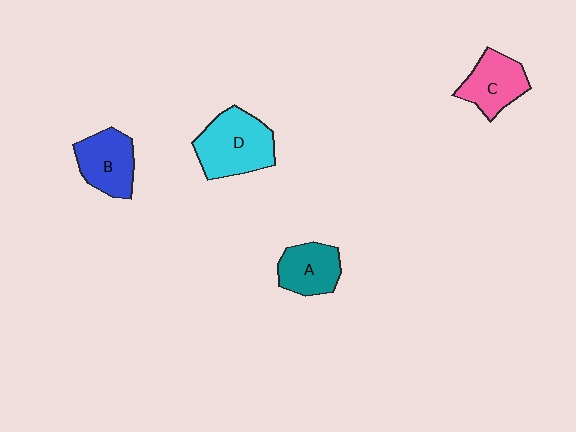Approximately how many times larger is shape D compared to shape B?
Approximately 1.3 times.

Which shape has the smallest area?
Shape A (teal).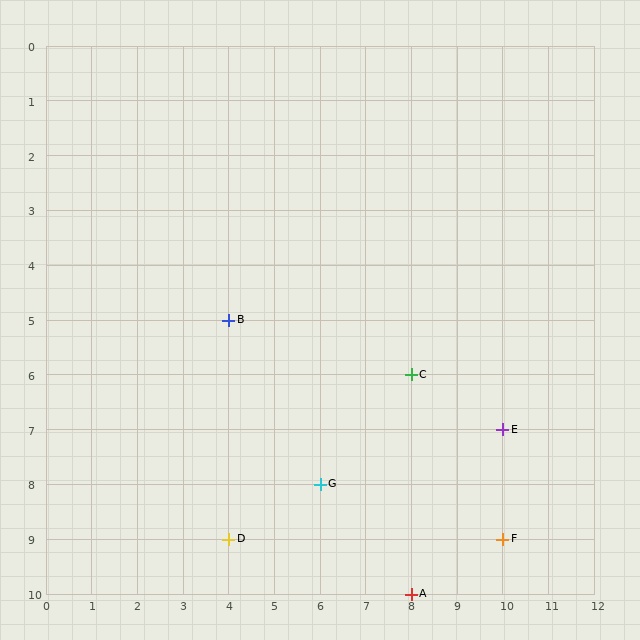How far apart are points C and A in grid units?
Points C and A are 4 rows apart.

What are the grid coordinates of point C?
Point C is at grid coordinates (8, 6).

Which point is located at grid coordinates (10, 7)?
Point E is at (10, 7).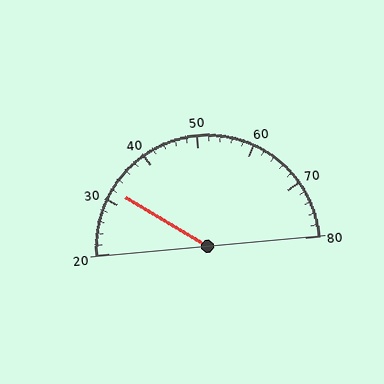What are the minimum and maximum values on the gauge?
The gauge ranges from 20 to 80.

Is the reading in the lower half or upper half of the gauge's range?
The reading is in the lower half of the range (20 to 80).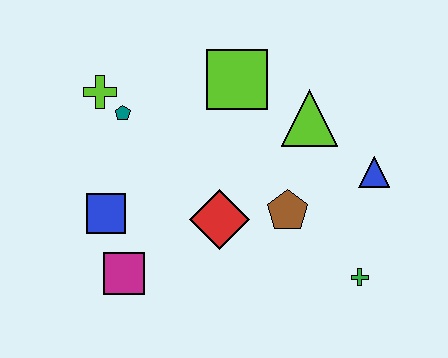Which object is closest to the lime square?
The lime triangle is closest to the lime square.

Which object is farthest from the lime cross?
The green cross is farthest from the lime cross.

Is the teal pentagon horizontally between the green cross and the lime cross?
Yes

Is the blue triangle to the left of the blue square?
No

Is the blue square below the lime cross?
Yes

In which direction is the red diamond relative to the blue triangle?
The red diamond is to the left of the blue triangle.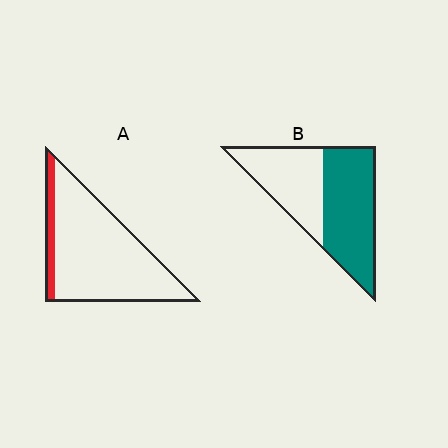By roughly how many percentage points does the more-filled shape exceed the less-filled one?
By roughly 45 percentage points (B over A).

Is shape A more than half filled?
No.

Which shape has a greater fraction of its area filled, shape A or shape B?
Shape B.